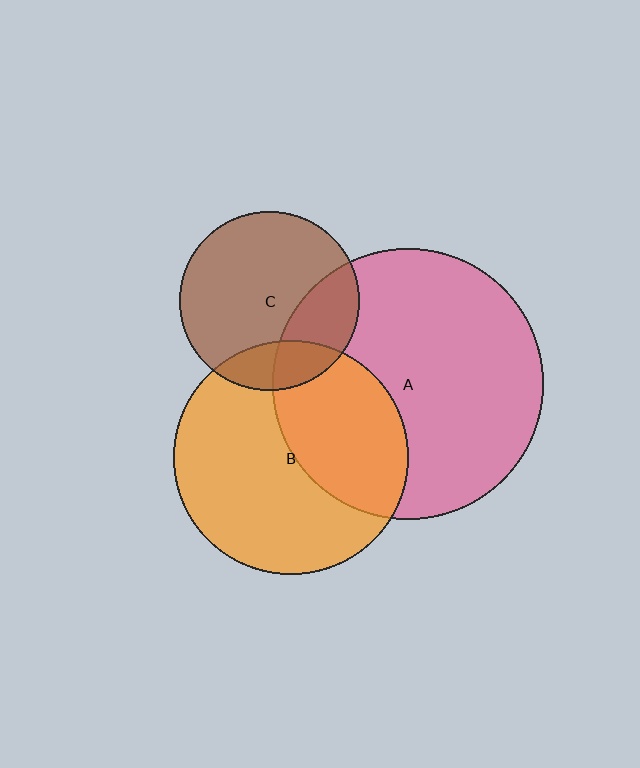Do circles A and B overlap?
Yes.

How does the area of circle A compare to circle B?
Approximately 1.3 times.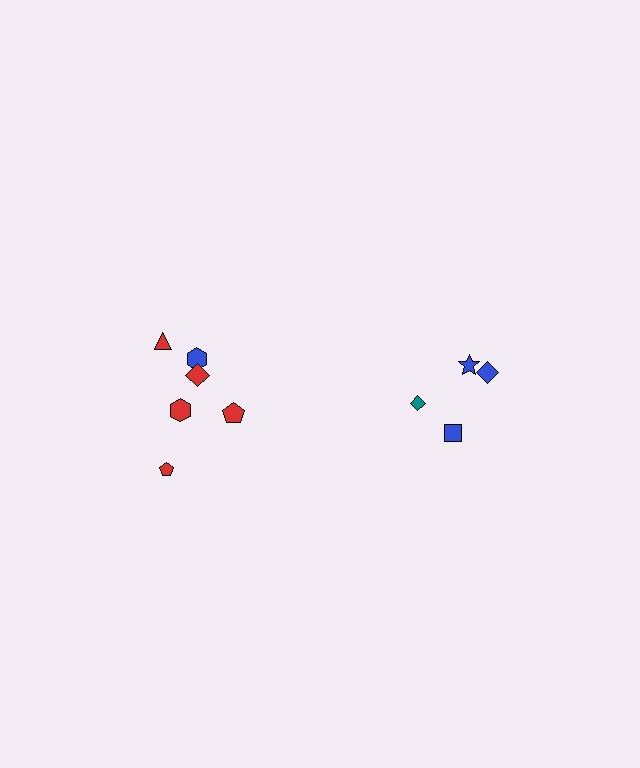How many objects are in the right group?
There are 4 objects.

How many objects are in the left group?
There are 6 objects.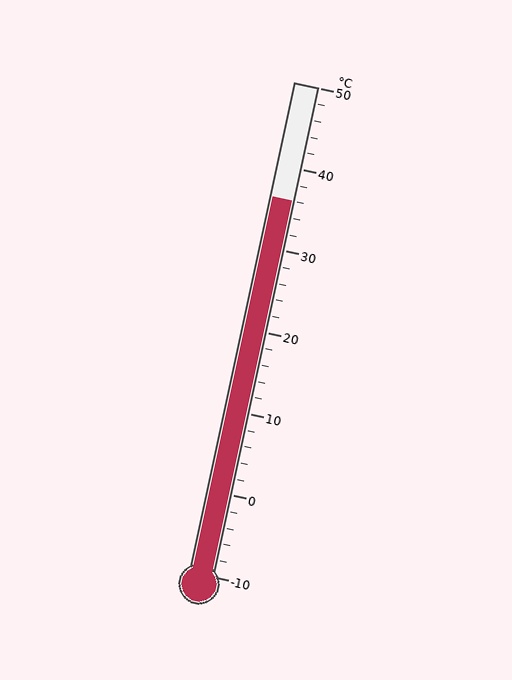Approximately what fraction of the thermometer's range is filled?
The thermometer is filled to approximately 75% of its range.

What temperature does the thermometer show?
The thermometer shows approximately 36°C.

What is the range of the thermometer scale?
The thermometer scale ranges from -10°C to 50°C.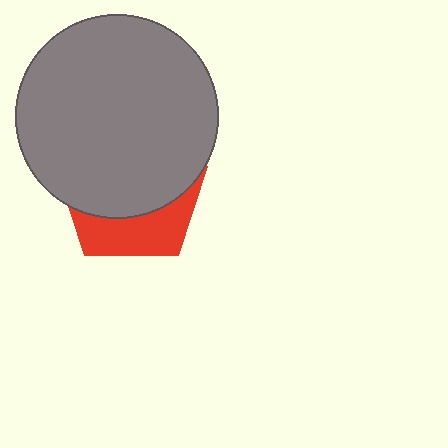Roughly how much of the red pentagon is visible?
A small part of it is visible (roughly 33%).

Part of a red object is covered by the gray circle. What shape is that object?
It is a pentagon.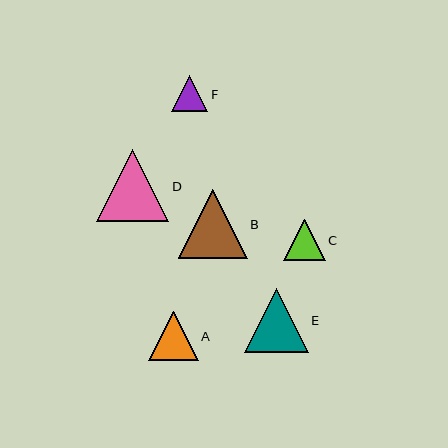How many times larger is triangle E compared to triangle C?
Triangle E is approximately 1.5 times the size of triangle C.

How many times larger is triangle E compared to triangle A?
Triangle E is approximately 1.3 times the size of triangle A.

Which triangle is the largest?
Triangle D is the largest with a size of approximately 72 pixels.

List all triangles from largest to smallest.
From largest to smallest: D, B, E, A, C, F.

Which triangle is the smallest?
Triangle F is the smallest with a size of approximately 36 pixels.